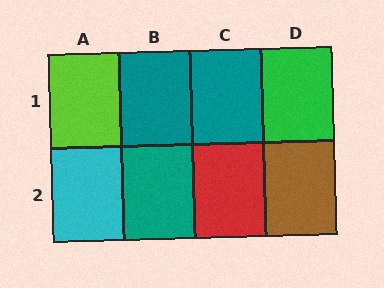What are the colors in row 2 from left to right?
Cyan, teal, red, brown.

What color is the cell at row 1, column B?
Teal.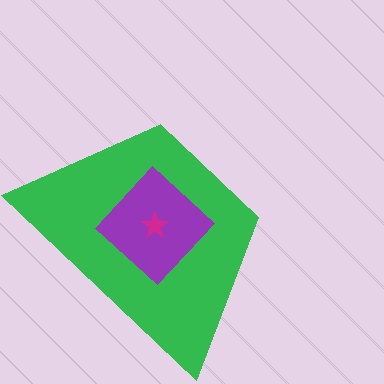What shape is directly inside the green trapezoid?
The purple diamond.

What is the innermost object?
The magenta star.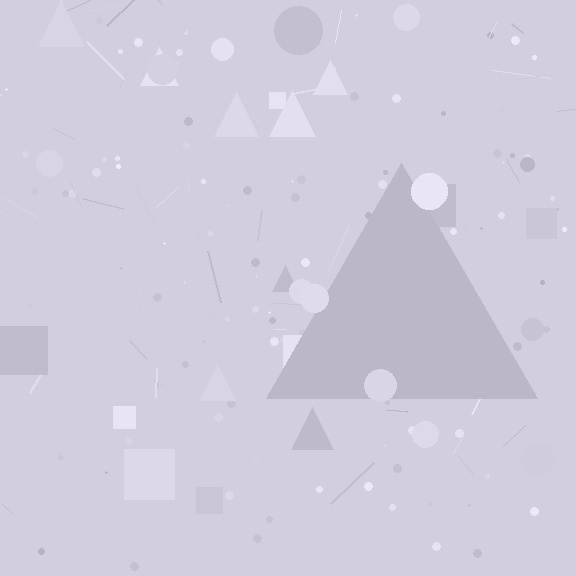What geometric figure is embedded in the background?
A triangle is embedded in the background.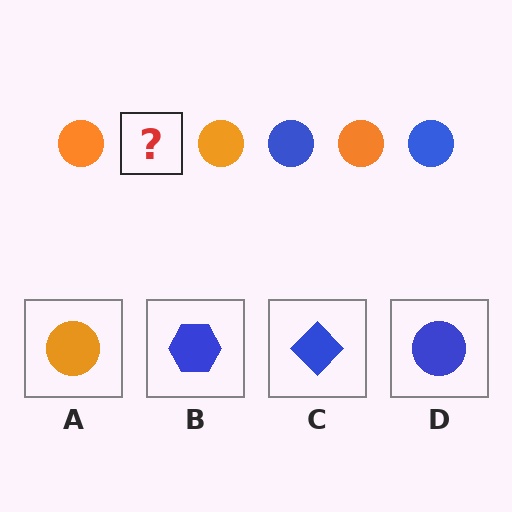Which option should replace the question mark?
Option D.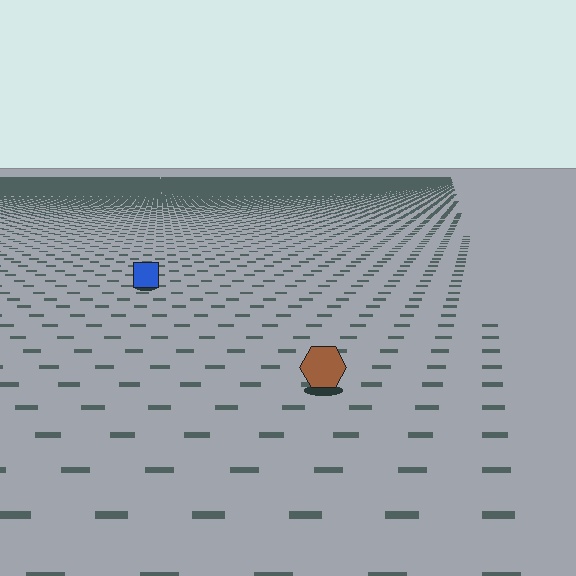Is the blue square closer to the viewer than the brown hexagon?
No. The brown hexagon is closer — you can tell from the texture gradient: the ground texture is coarser near it.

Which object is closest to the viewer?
The brown hexagon is closest. The texture marks near it are larger and more spread out.